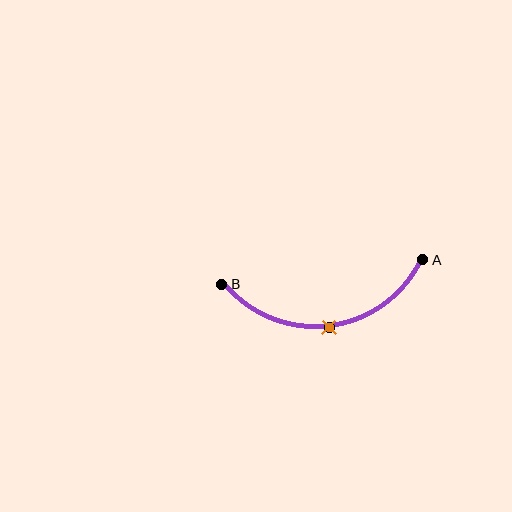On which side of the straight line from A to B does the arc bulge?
The arc bulges below the straight line connecting A and B.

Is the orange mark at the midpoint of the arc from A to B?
Yes. The orange mark lies on the arc at equal arc-length from both A and B — it is the arc midpoint.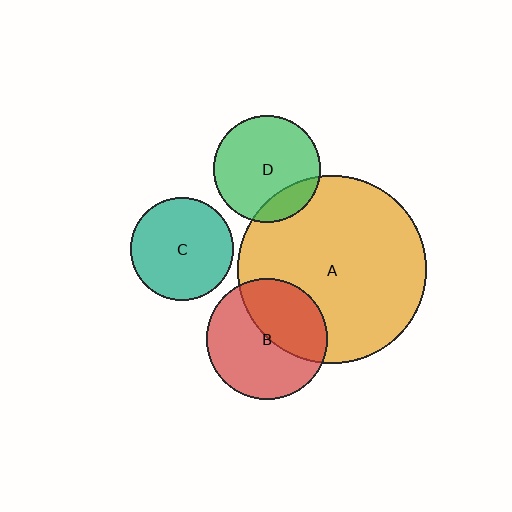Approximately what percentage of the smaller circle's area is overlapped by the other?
Approximately 15%.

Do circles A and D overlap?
Yes.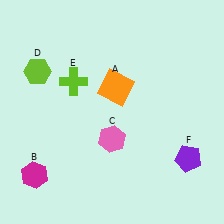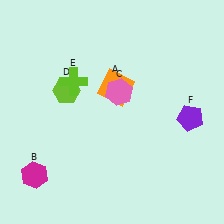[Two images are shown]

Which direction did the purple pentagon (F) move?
The purple pentagon (F) moved up.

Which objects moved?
The objects that moved are: the pink hexagon (C), the lime hexagon (D), the purple pentagon (F).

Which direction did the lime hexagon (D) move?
The lime hexagon (D) moved right.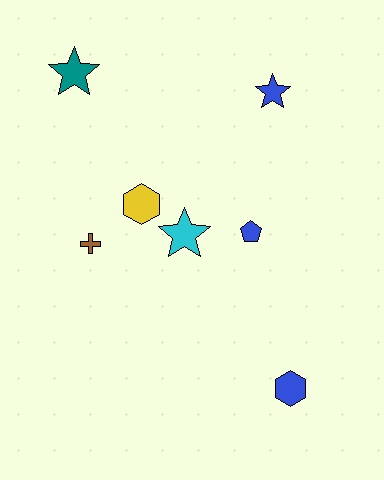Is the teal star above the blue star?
Yes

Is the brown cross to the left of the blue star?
Yes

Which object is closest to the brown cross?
The yellow hexagon is closest to the brown cross.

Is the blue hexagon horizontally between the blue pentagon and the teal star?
No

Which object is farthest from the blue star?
The blue hexagon is farthest from the blue star.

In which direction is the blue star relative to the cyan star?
The blue star is above the cyan star.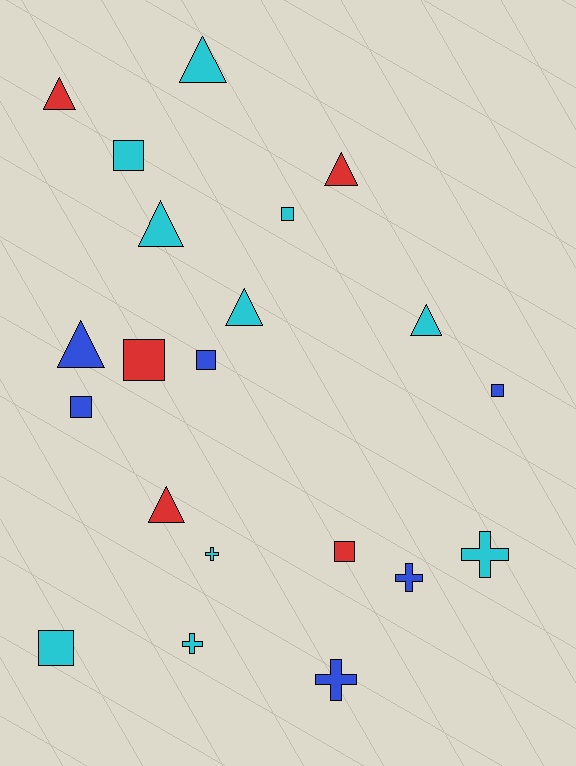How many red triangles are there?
There are 3 red triangles.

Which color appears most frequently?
Cyan, with 10 objects.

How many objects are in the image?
There are 21 objects.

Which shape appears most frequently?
Square, with 8 objects.